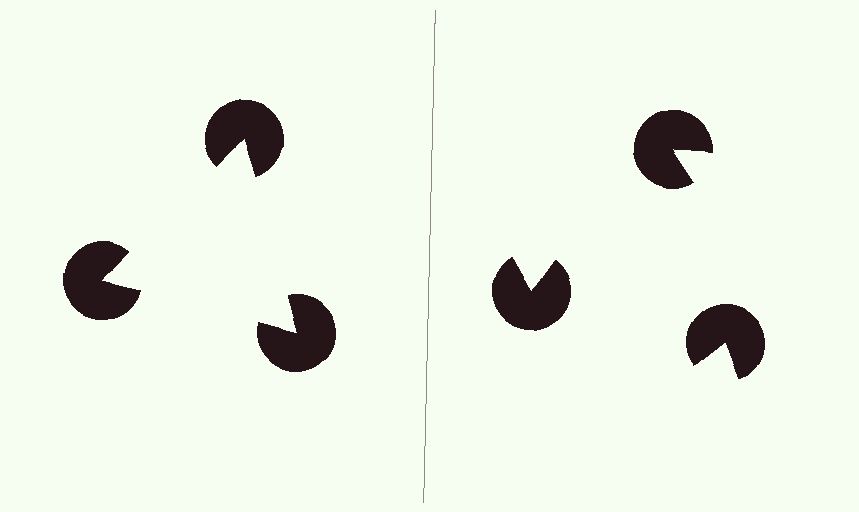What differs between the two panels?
The pac-man discs are positioned identically on both sides; only the wedge orientations differ. On the left they align to a triangle; on the right they are misaligned.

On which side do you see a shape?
An illusory triangle appears on the left side. On the right side the wedge cuts are rotated, so no coherent shape forms.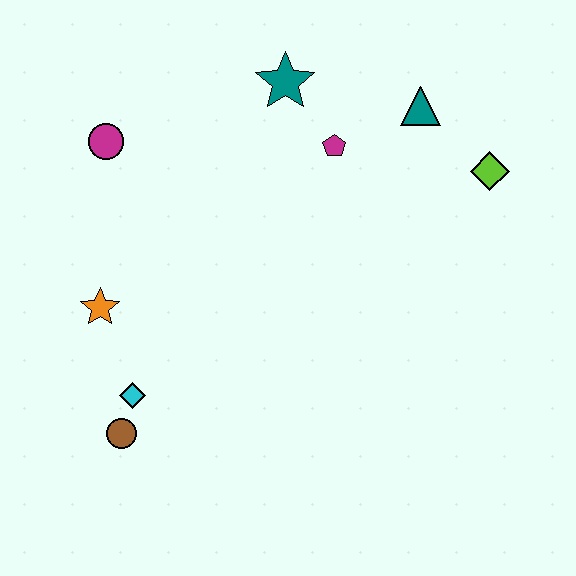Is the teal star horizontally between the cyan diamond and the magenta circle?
No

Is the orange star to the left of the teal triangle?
Yes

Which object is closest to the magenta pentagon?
The teal star is closest to the magenta pentagon.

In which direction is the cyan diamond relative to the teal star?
The cyan diamond is below the teal star.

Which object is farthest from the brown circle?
The lime diamond is farthest from the brown circle.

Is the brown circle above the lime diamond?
No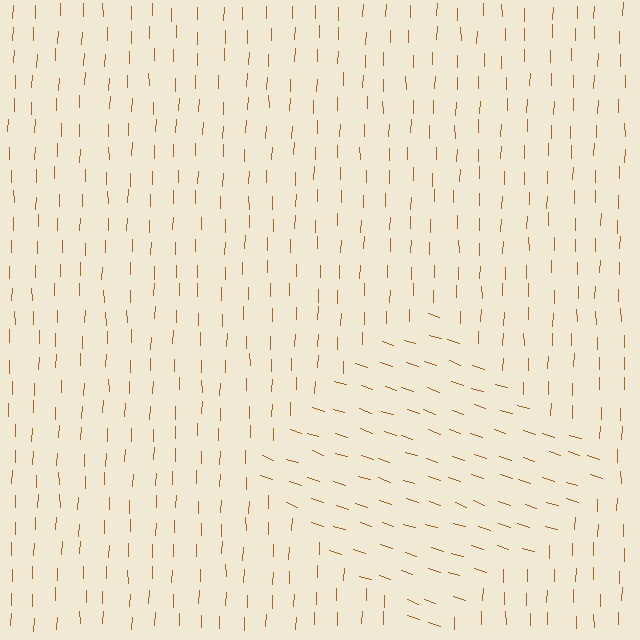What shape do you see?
I see a diamond.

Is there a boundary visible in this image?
Yes, there is a texture boundary formed by a change in line orientation.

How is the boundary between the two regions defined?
The boundary is defined purely by a change in line orientation (approximately 73 degrees difference). All lines are the same color and thickness.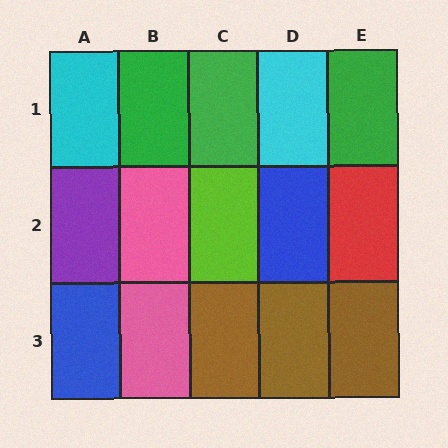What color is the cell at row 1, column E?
Green.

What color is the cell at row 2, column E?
Red.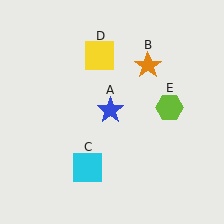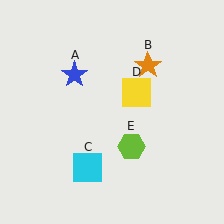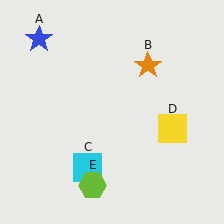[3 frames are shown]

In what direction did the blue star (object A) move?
The blue star (object A) moved up and to the left.